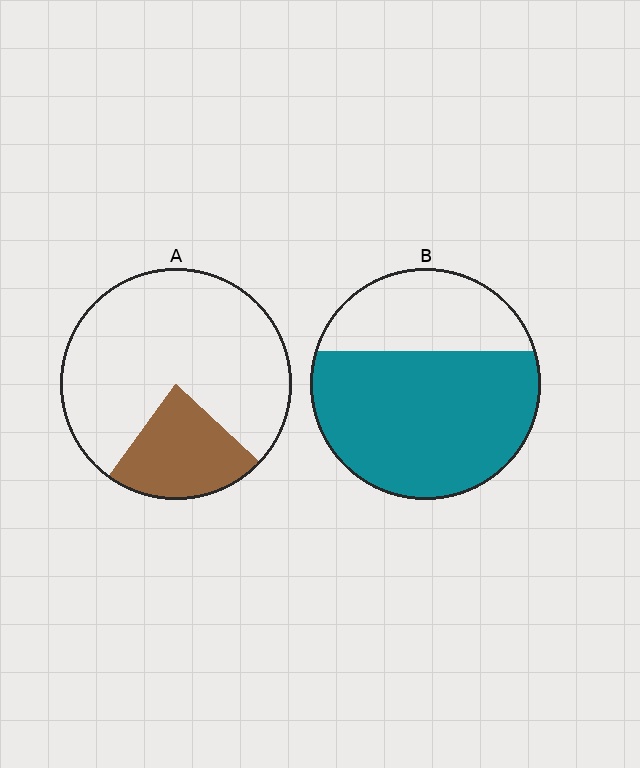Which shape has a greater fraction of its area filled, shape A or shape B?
Shape B.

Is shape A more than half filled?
No.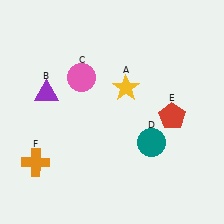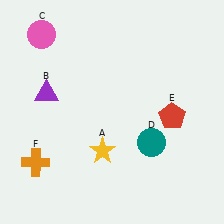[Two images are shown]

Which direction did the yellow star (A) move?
The yellow star (A) moved down.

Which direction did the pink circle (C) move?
The pink circle (C) moved up.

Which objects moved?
The objects that moved are: the yellow star (A), the pink circle (C).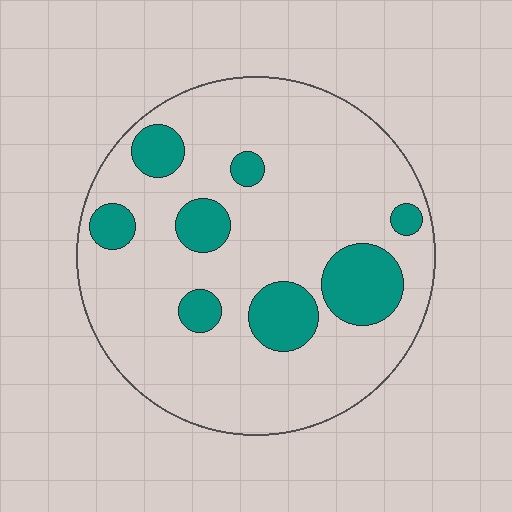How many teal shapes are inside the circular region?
8.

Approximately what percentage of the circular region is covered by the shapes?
Approximately 20%.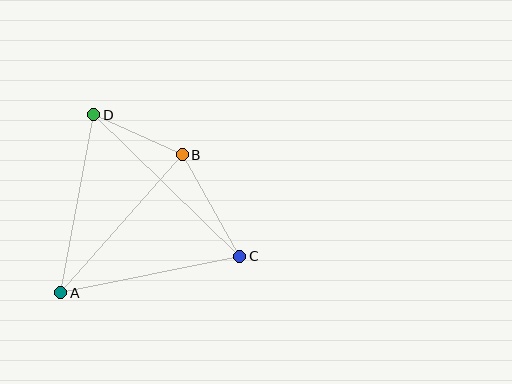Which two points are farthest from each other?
Points C and D are farthest from each other.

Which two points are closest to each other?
Points B and D are closest to each other.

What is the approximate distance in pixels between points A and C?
The distance between A and C is approximately 182 pixels.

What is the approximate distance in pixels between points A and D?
The distance between A and D is approximately 181 pixels.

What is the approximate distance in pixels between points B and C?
The distance between B and C is approximately 116 pixels.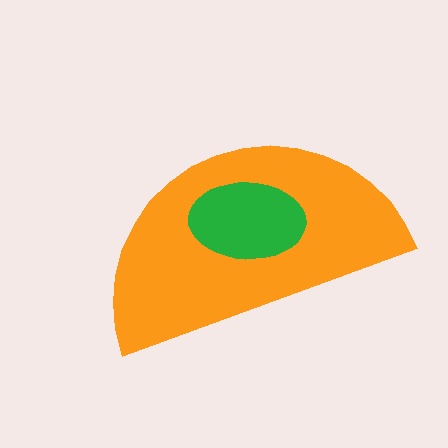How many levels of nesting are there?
2.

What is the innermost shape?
The green ellipse.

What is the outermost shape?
The orange semicircle.